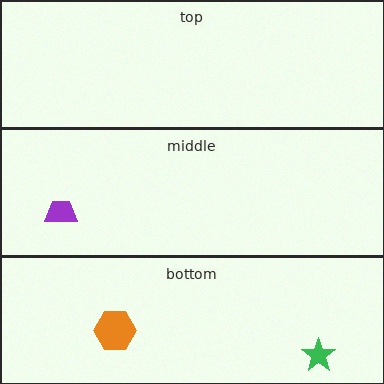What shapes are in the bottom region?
The orange hexagon, the green star.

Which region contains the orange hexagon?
The bottom region.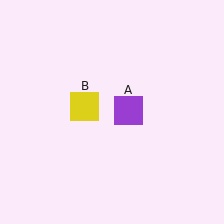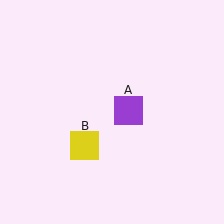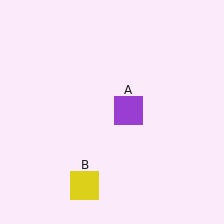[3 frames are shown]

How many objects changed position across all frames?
1 object changed position: yellow square (object B).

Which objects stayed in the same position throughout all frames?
Purple square (object A) remained stationary.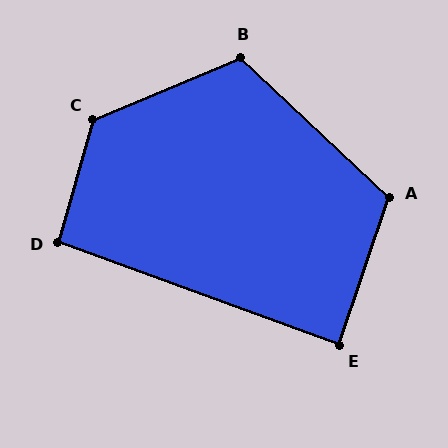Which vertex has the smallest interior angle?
E, at approximately 89 degrees.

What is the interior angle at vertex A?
Approximately 115 degrees (obtuse).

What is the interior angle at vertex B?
Approximately 114 degrees (obtuse).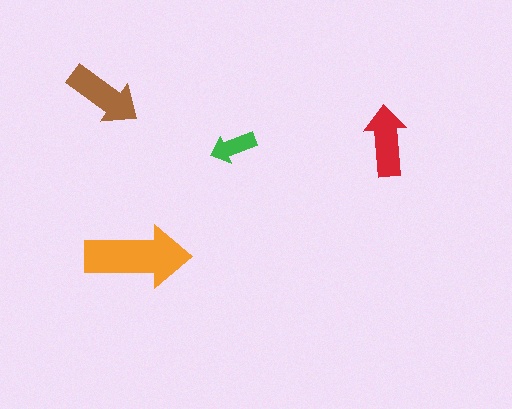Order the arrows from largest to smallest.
the orange one, the brown one, the red one, the green one.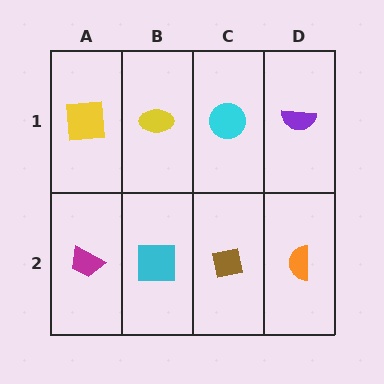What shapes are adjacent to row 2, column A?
A yellow square (row 1, column A), a cyan square (row 2, column B).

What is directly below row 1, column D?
An orange semicircle.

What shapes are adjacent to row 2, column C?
A cyan circle (row 1, column C), a cyan square (row 2, column B), an orange semicircle (row 2, column D).